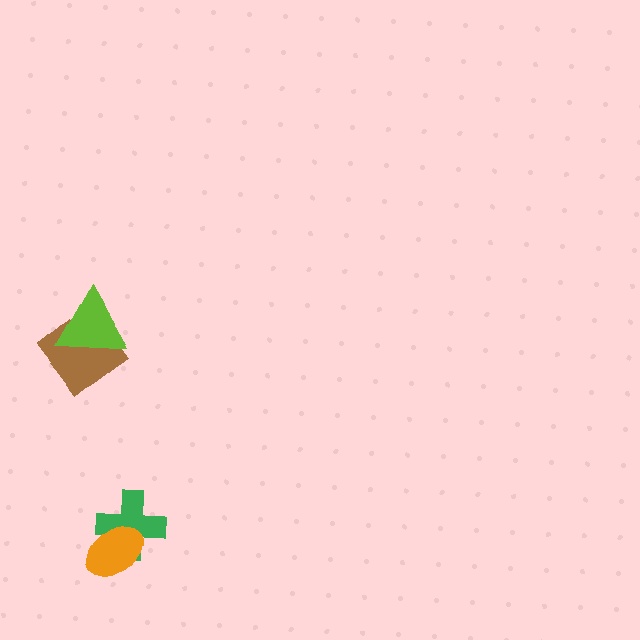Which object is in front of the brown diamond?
The lime triangle is in front of the brown diamond.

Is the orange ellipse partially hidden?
No, no other shape covers it.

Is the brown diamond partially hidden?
Yes, it is partially covered by another shape.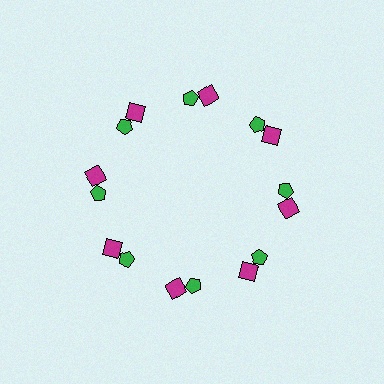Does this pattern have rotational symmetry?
Yes, this pattern has 8-fold rotational symmetry. It looks the same after rotating 45 degrees around the center.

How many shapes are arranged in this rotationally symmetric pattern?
There are 16 shapes, arranged in 8 groups of 2.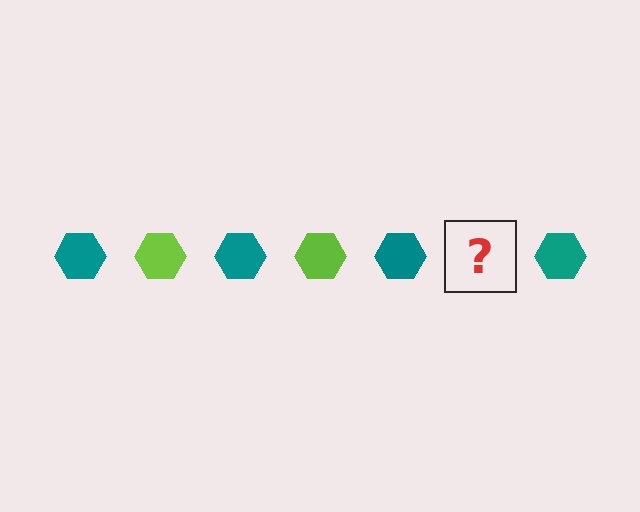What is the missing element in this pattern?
The missing element is a lime hexagon.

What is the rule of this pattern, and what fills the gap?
The rule is that the pattern cycles through teal, lime hexagons. The gap should be filled with a lime hexagon.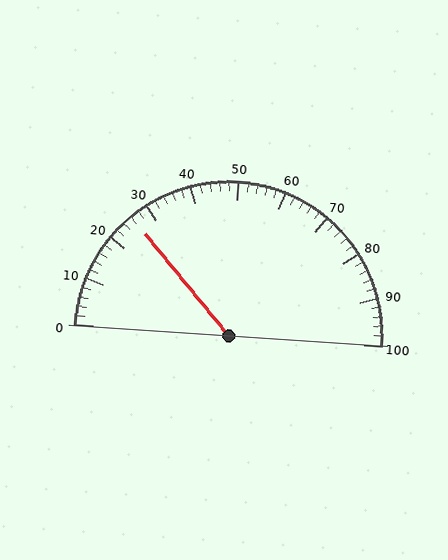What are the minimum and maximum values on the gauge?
The gauge ranges from 0 to 100.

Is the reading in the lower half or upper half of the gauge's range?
The reading is in the lower half of the range (0 to 100).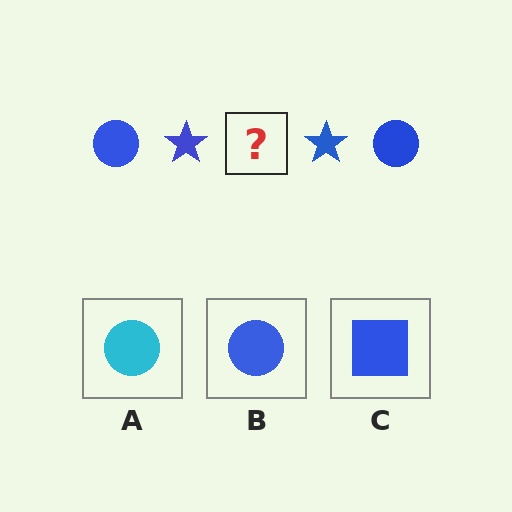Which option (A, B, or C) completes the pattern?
B.